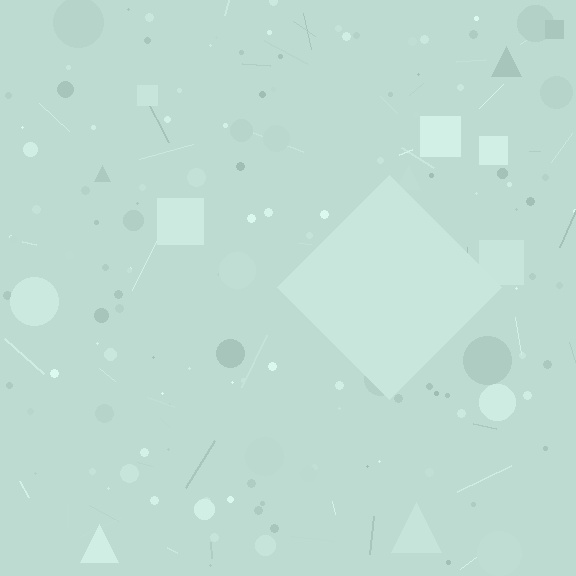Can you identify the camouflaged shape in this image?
The camouflaged shape is a diamond.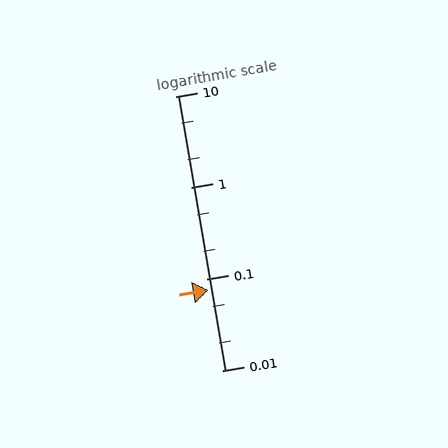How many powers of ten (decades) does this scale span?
The scale spans 3 decades, from 0.01 to 10.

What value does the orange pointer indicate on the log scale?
The pointer indicates approximately 0.075.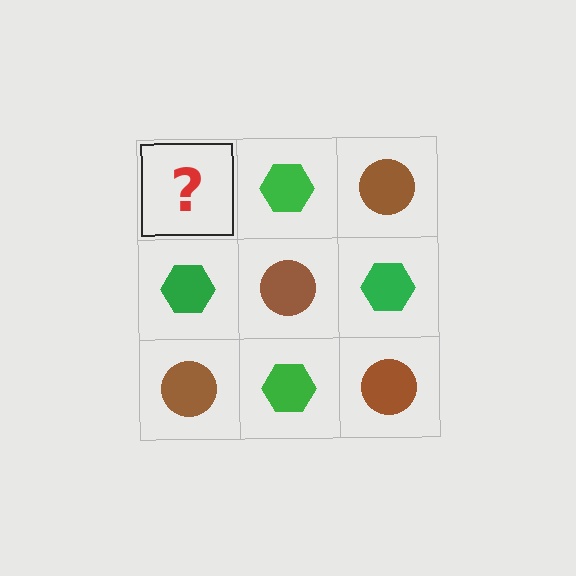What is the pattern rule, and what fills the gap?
The rule is that it alternates brown circle and green hexagon in a checkerboard pattern. The gap should be filled with a brown circle.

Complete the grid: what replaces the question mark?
The question mark should be replaced with a brown circle.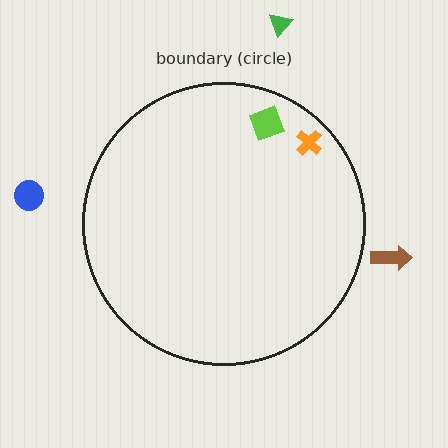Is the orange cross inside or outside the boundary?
Inside.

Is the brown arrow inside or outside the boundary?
Outside.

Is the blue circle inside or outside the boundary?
Outside.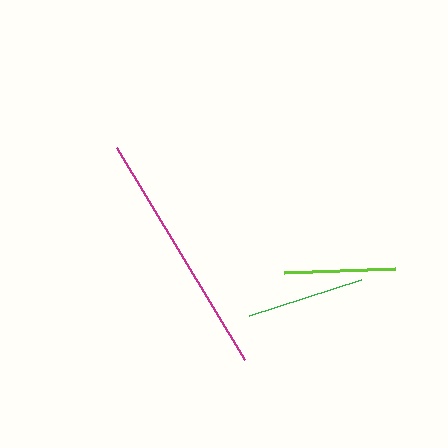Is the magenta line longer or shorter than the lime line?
The magenta line is longer than the lime line.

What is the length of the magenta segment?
The magenta segment is approximately 248 pixels long.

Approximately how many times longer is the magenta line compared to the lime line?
The magenta line is approximately 2.2 times the length of the lime line.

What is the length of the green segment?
The green segment is approximately 118 pixels long.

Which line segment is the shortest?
The lime line is the shortest at approximately 111 pixels.